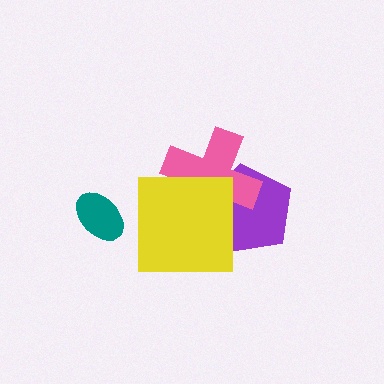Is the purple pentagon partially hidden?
Yes, it is partially covered by another shape.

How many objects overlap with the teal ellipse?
0 objects overlap with the teal ellipse.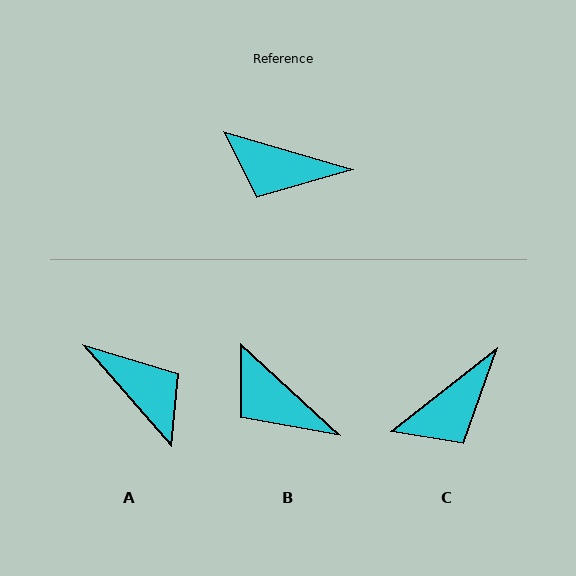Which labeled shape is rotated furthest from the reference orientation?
A, about 147 degrees away.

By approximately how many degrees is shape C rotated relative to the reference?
Approximately 55 degrees counter-clockwise.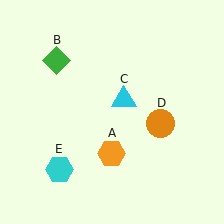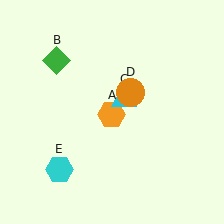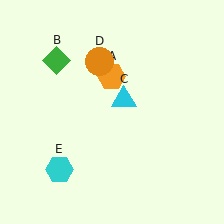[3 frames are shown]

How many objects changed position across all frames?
2 objects changed position: orange hexagon (object A), orange circle (object D).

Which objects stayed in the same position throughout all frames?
Green diamond (object B) and cyan triangle (object C) and cyan hexagon (object E) remained stationary.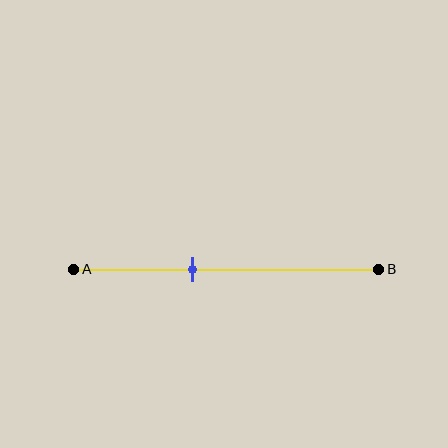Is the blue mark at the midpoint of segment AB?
No, the mark is at about 40% from A, not at the 50% midpoint.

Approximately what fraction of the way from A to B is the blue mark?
The blue mark is approximately 40% of the way from A to B.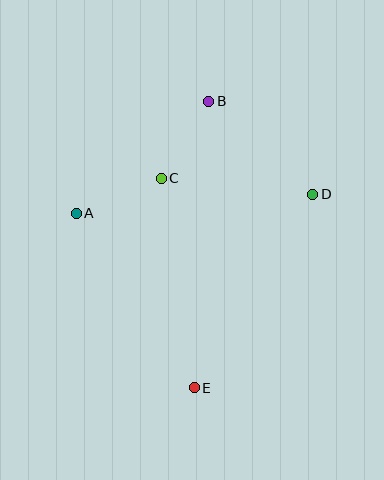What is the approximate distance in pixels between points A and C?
The distance between A and C is approximately 92 pixels.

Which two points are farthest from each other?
Points B and E are farthest from each other.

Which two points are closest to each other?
Points B and C are closest to each other.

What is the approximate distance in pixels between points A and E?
The distance between A and E is approximately 211 pixels.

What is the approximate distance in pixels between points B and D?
The distance between B and D is approximately 139 pixels.